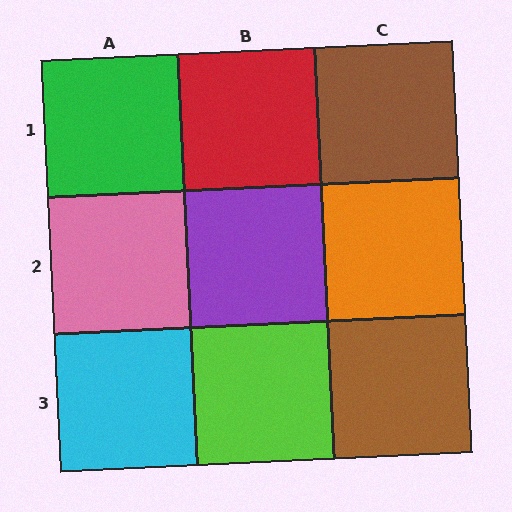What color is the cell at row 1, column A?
Green.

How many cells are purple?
1 cell is purple.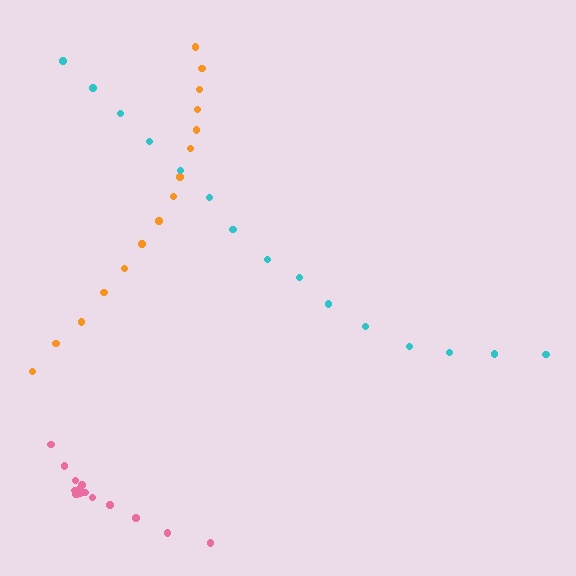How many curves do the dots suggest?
There are 3 distinct paths.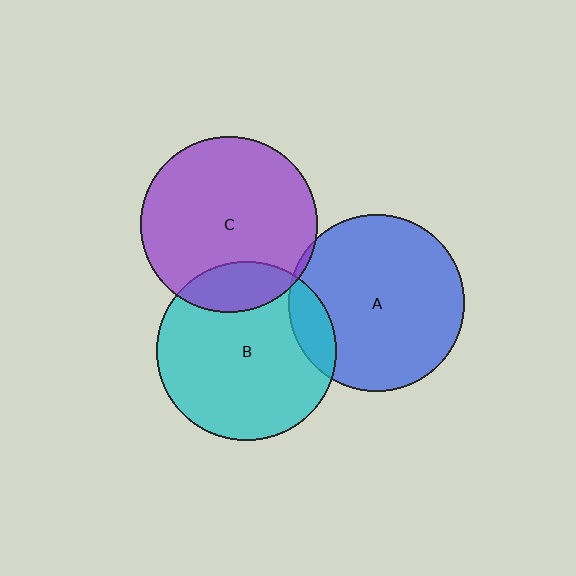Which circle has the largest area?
Circle B (cyan).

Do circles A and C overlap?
Yes.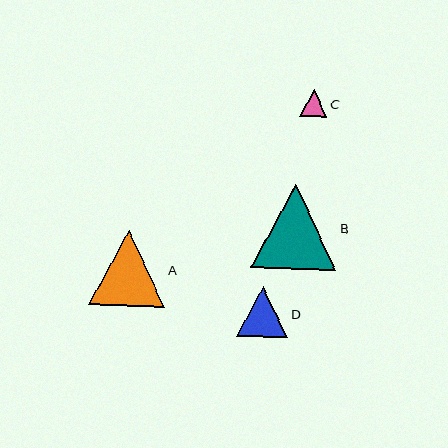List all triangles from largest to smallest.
From largest to smallest: B, A, D, C.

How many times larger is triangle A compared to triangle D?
Triangle A is approximately 1.5 times the size of triangle D.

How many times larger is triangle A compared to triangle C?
Triangle A is approximately 2.8 times the size of triangle C.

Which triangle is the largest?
Triangle B is the largest with a size of approximately 85 pixels.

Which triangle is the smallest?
Triangle C is the smallest with a size of approximately 27 pixels.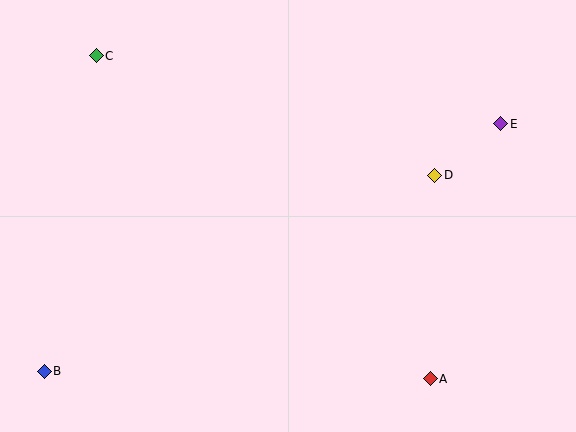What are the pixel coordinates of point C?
Point C is at (96, 56).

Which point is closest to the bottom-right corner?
Point A is closest to the bottom-right corner.